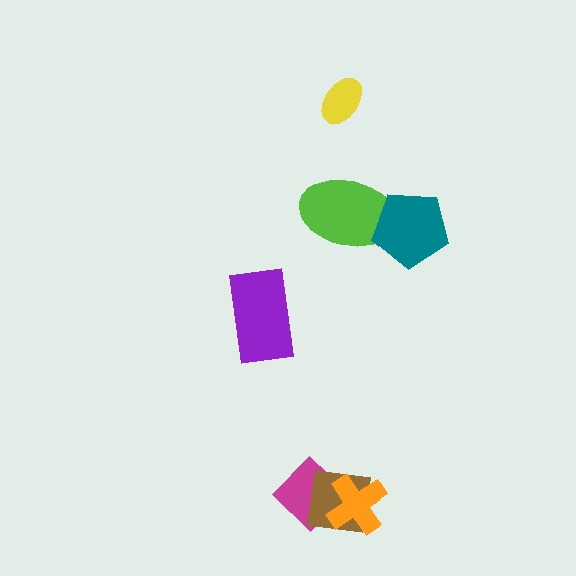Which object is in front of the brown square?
The orange cross is in front of the brown square.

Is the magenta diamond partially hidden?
Yes, it is partially covered by another shape.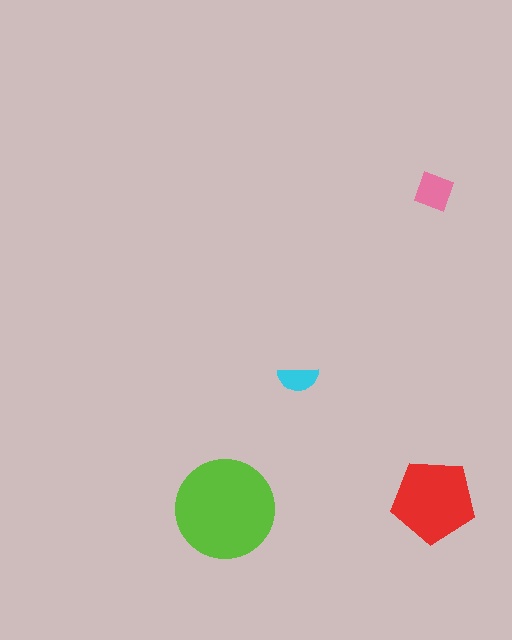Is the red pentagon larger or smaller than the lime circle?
Smaller.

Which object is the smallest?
The cyan semicircle.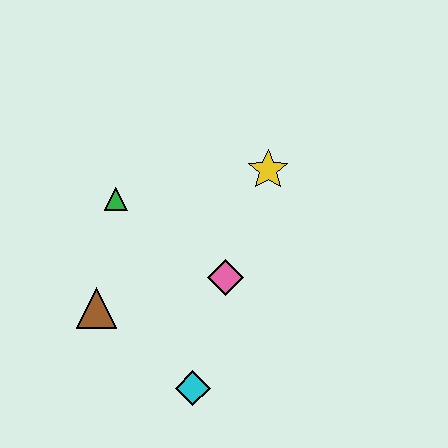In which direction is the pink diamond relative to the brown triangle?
The pink diamond is to the right of the brown triangle.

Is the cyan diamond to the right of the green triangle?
Yes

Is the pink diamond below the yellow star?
Yes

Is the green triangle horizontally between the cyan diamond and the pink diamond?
No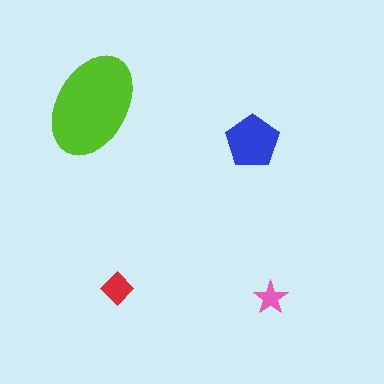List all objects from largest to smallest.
The lime ellipse, the blue pentagon, the red diamond, the pink star.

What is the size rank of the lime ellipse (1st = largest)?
1st.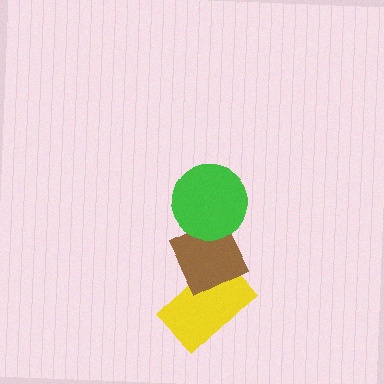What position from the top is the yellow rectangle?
The yellow rectangle is 3rd from the top.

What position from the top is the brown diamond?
The brown diamond is 2nd from the top.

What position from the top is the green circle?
The green circle is 1st from the top.